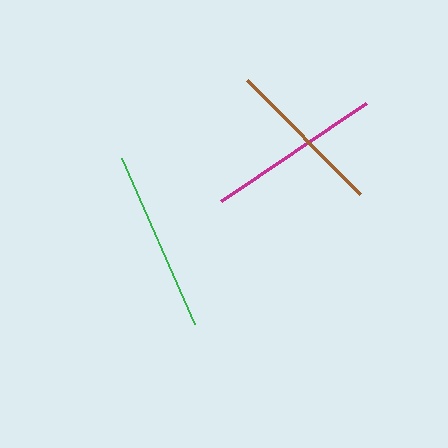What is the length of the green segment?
The green segment is approximately 182 pixels long.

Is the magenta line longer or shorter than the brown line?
The magenta line is longer than the brown line.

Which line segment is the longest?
The green line is the longest at approximately 182 pixels.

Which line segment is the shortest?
The brown line is the shortest at approximately 161 pixels.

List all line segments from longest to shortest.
From longest to shortest: green, magenta, brown.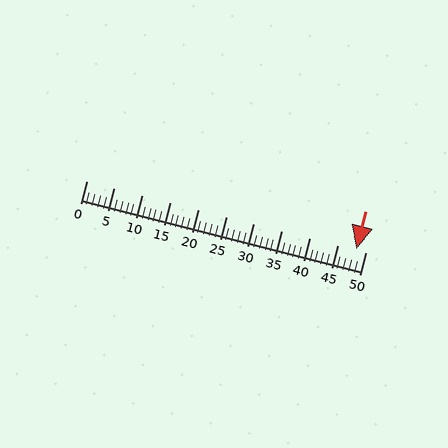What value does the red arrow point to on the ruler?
The red arrow points to approximately 48.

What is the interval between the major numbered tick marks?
The major tick marks are spaced 5 units apart.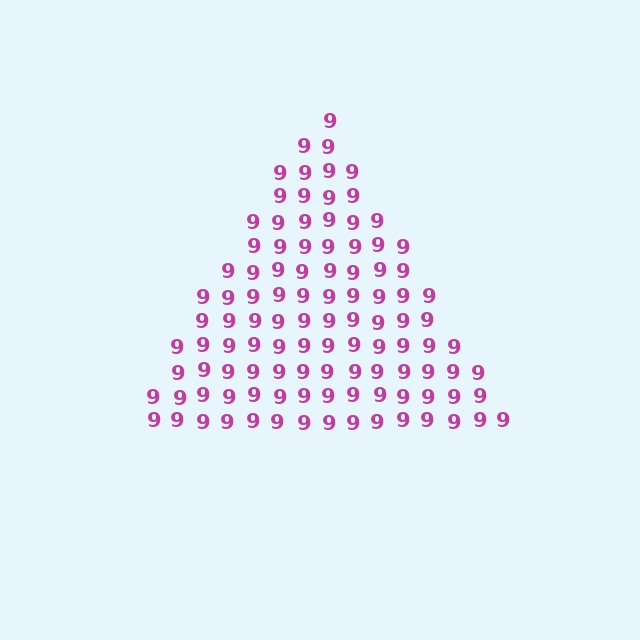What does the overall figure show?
The overall figure shows a triangle.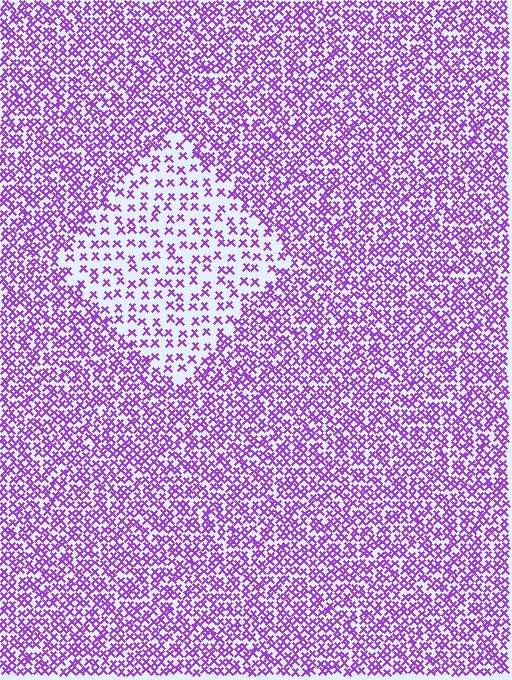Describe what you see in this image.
The image contains small purple elements arranged at two different densities. A diamond-shaped region is visible where the elements are less densely packed than the surrounding area.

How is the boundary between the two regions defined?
The boundary is defined by a change in element density (approximately 2.3x ratio). All elements are the same color, size, and shape.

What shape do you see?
I see a diamond.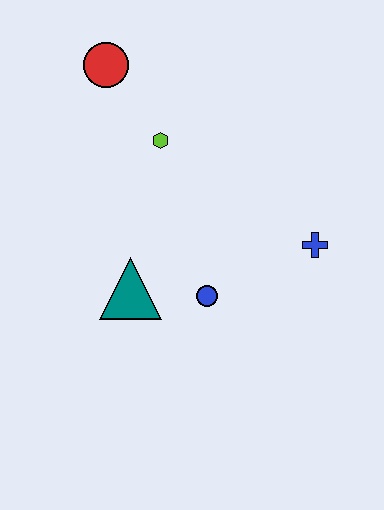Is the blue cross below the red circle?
Yes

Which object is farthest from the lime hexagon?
The blue cross is farthest from the lime hexagon.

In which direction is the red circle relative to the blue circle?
The red circle is above the blue circle.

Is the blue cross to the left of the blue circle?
No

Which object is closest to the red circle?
The lime hexagon is closest to the red circle.